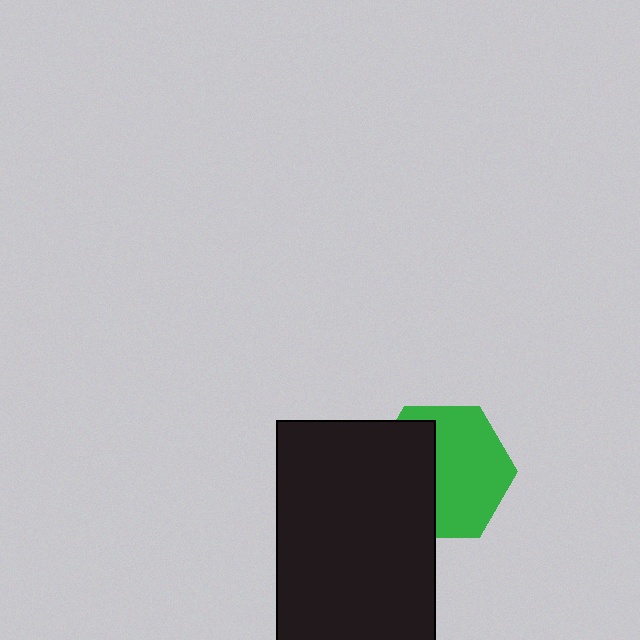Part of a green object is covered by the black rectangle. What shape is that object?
It is a hexagon.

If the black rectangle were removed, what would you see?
You would see the complete green hexagon.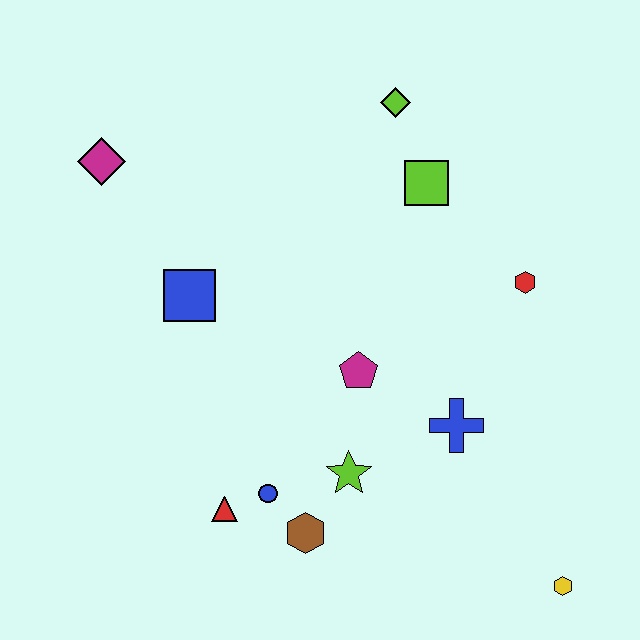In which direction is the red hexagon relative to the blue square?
The red hexagon is to the right of the blue square.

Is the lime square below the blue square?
No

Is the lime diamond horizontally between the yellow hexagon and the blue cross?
No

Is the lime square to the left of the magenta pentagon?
No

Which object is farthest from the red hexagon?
The magenta diamond is farthest from the red hexagon.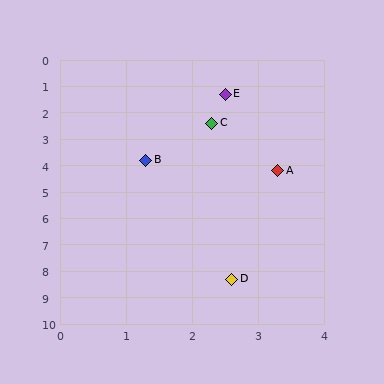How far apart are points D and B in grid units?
Points D and B are about 4.7 grid units apart.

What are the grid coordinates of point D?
Point D is at approximately (2.6, 8.3).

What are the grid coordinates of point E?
Point E is at approximately (2.5, 1.3).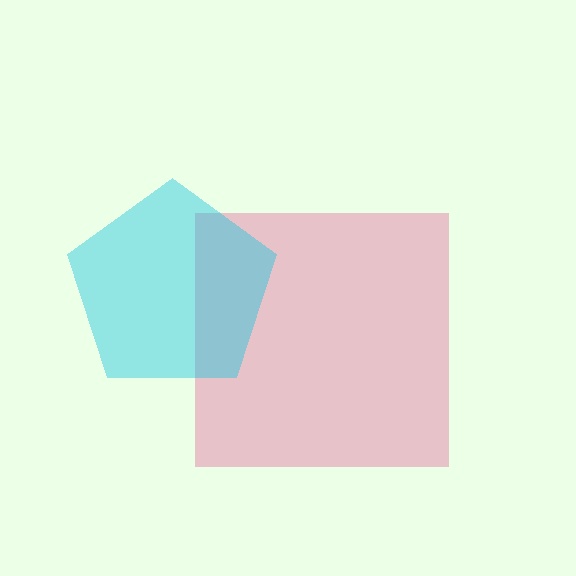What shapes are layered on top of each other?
The layered shapes are: a pink square, a cyan pentagon.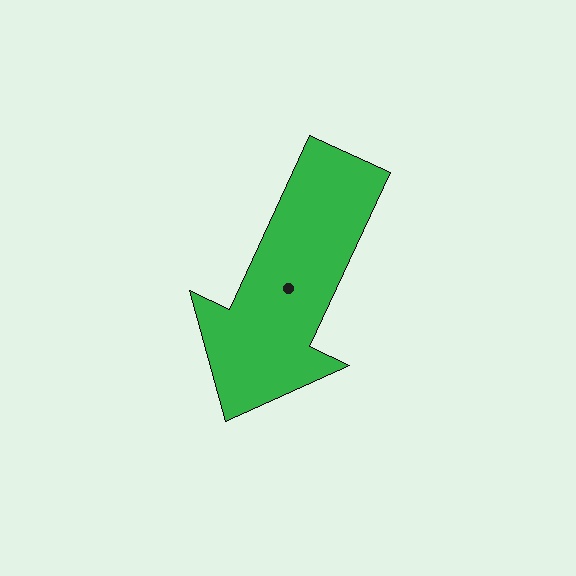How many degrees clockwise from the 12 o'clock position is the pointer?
Approximately 205 degrees.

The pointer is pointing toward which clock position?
Roughly 7 o'clock.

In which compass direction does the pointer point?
Southwest.